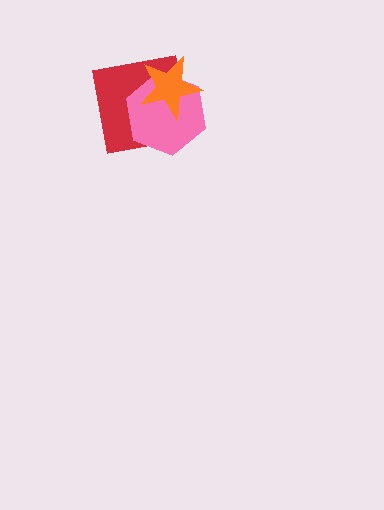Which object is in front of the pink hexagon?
The orange star is in front of the pink hexagon.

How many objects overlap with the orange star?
2 objects overlap with the orange star.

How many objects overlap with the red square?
2 objects overlap with the red square.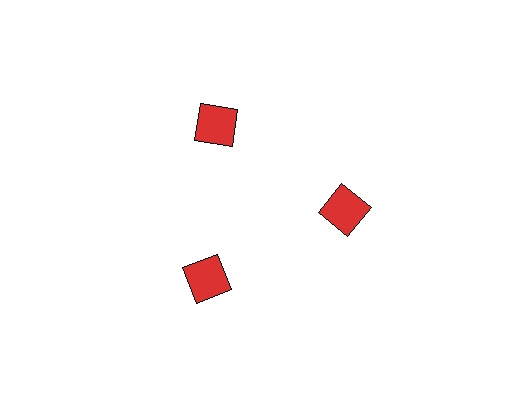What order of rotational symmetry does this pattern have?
This pattern has 3-fold rotational symmetry.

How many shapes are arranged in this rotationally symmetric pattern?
There are 3 shapes, arranged in 3 groups of 1.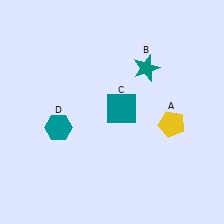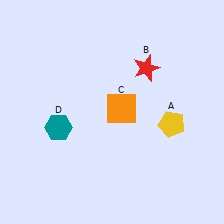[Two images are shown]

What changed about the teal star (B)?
In Image 1, B is teal. In Image 2, it changed to red.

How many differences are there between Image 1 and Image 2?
There are 2 differences between the two images.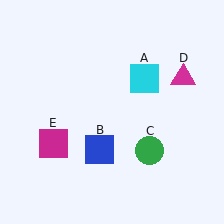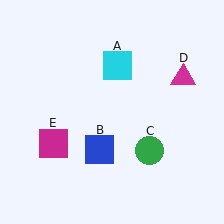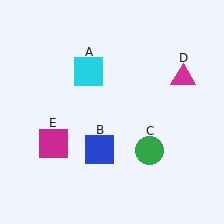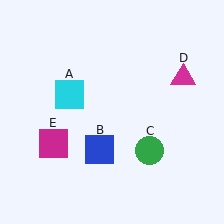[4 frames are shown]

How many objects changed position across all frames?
1 object changed position: cyan square (object A).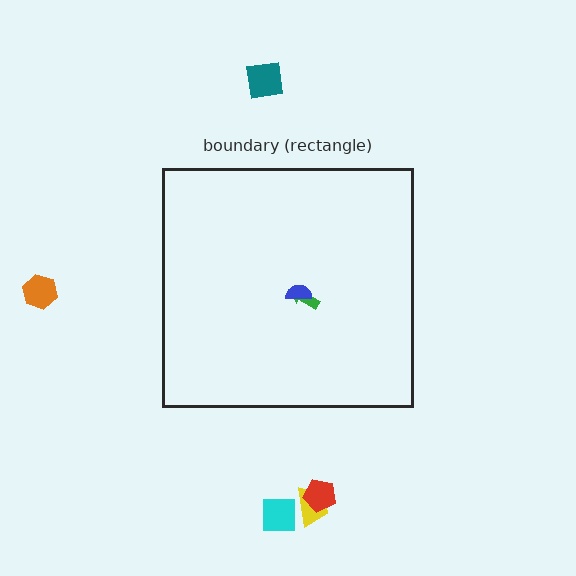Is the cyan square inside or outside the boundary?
Outside.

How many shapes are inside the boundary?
2 inside, 5 outside.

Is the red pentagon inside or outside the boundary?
Outside.